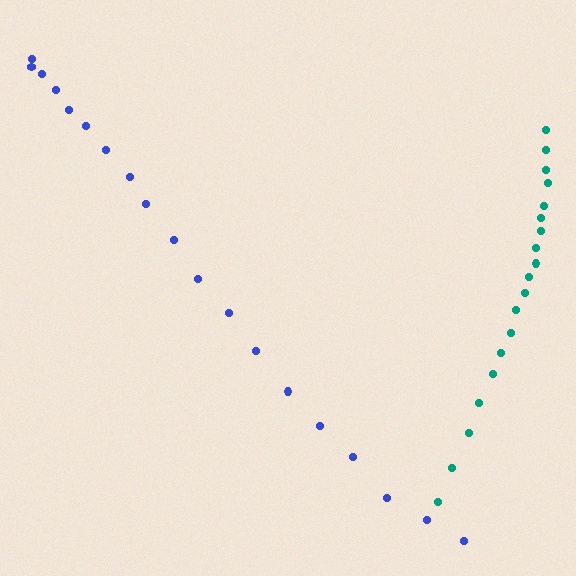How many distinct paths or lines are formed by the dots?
There are 2 distinct paths.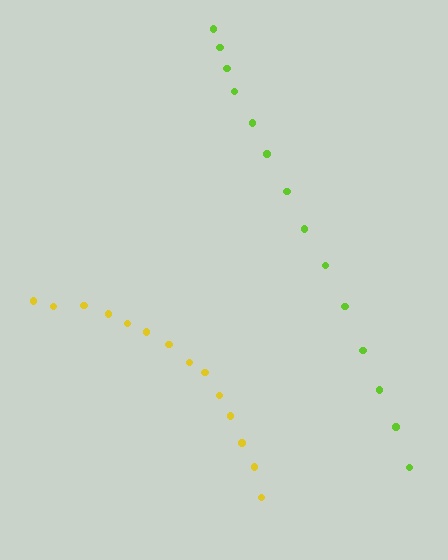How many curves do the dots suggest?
There are 2 distinct paths.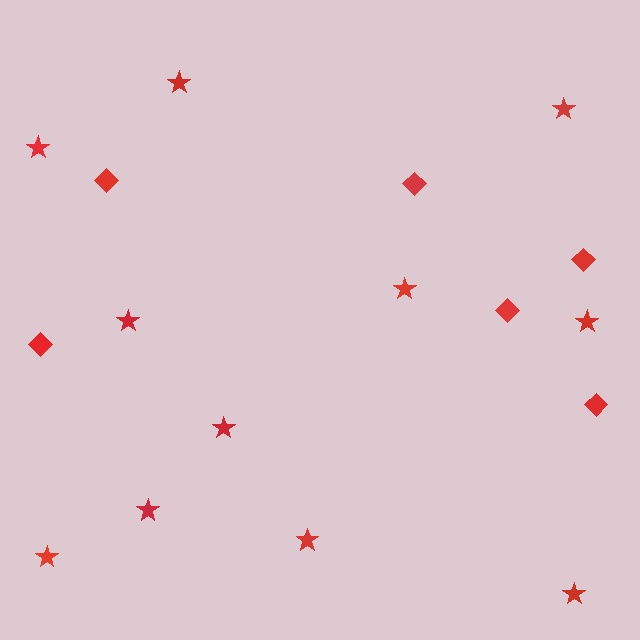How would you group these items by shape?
There are 2 groups: one group of stars (11) and one group of diamonds (6).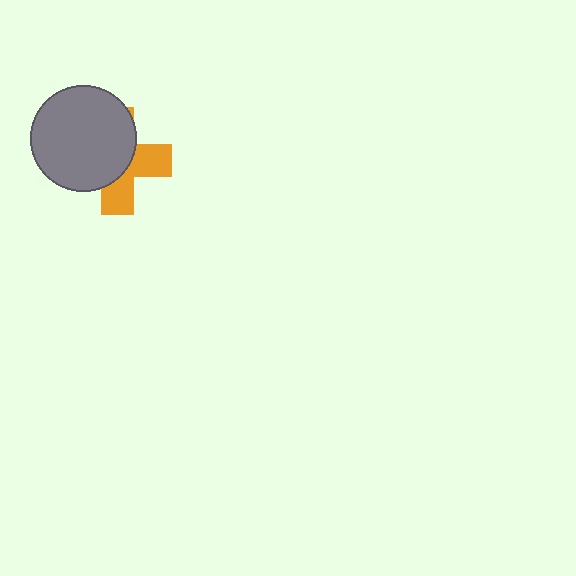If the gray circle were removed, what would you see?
You would see the complete orange cross.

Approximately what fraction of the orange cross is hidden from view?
Roughly 58% of the orange cross is hidden behind the gray circle.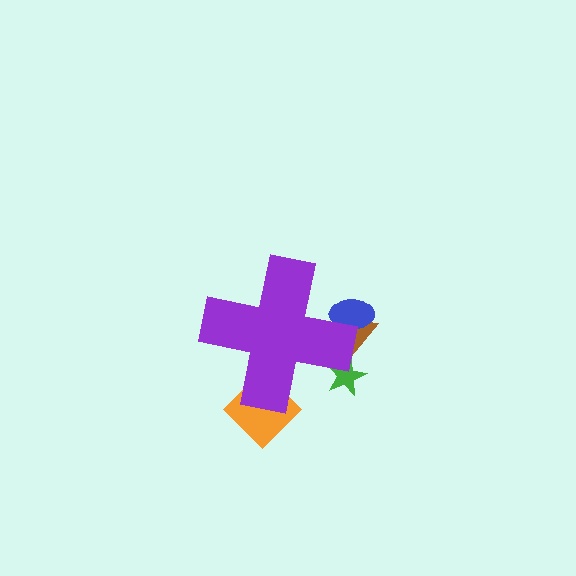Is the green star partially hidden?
Yes, the green star is partially hidden behind the purple cross.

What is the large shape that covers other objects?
A purple cross.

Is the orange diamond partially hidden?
Yes, the orange diamond is partially hidden behind the purple cross.